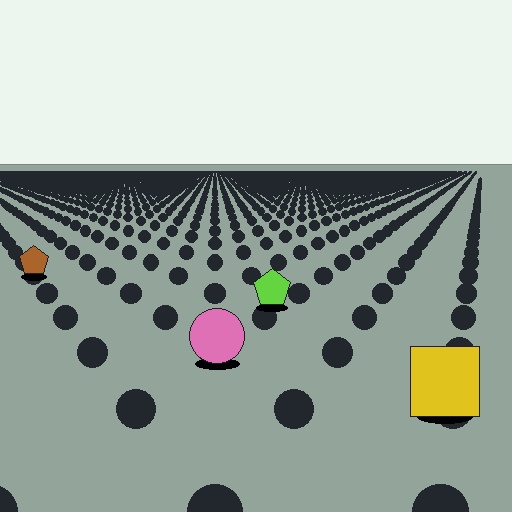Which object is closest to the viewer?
The yellow square is closest. The texture marks near it are larger and more spread out.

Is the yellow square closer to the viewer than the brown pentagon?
Yes. The yellow square is closer — you can tell from the texture gradient: the ground texture is coarser near it.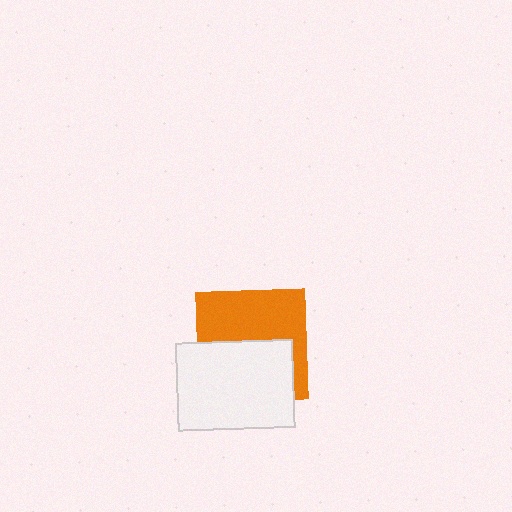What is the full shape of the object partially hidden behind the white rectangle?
The partially hidden object is an orange square.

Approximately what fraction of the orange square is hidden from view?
Roughly 48% of the orange square is hidden behind the white rectangle.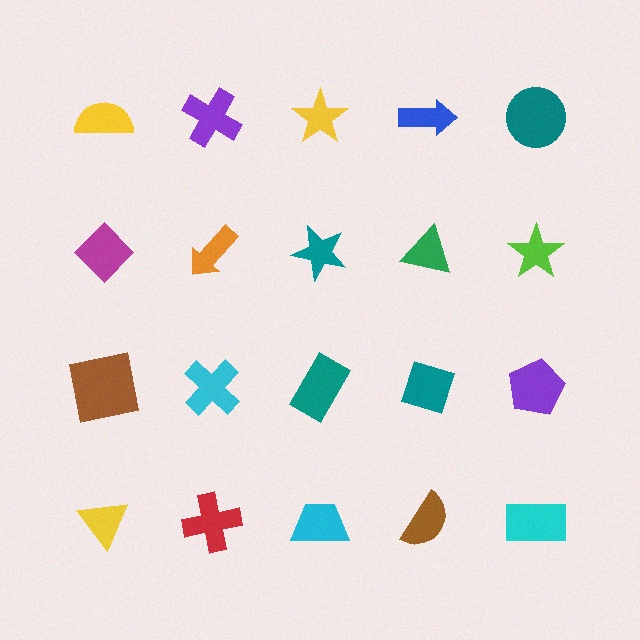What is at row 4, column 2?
A red cross.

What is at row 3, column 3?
A teal rectangle.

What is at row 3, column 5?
A purple pentagon.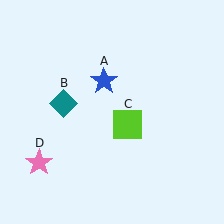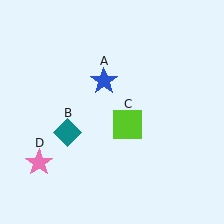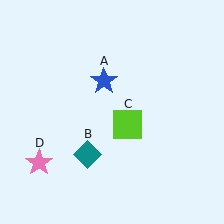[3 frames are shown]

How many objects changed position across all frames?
1 object changed position: teal diamond (object B).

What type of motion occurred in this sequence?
The teal diamond (object B) rotated counterclockwise around the center of the scene.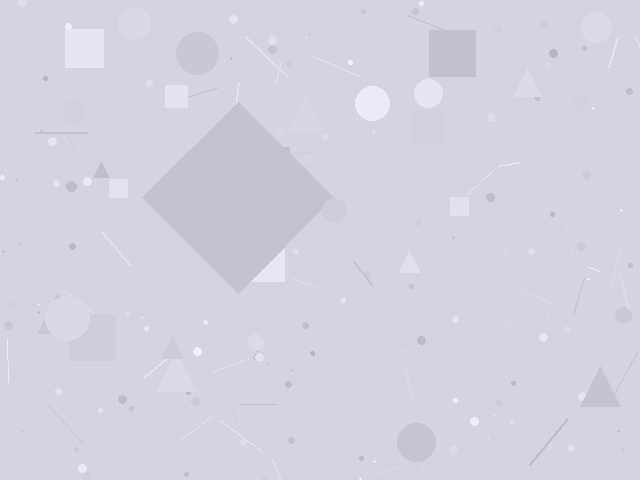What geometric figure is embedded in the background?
A diamond is embedded in the background.